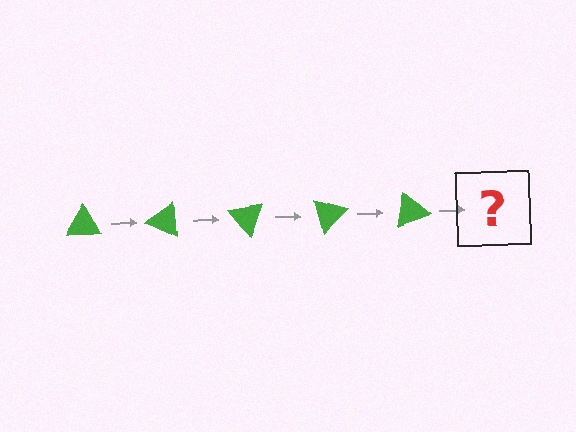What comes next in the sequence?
The next element should be a green triangle rotated 125 degrees.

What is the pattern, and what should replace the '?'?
The pattern is that the triangle rotates 25 degrees each step. The '?' should be a green triangle rotated 125 degrees.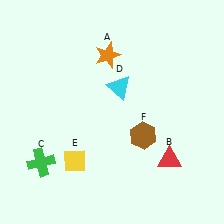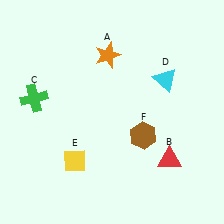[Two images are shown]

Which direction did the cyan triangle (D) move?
The cyan triangle (D) moved right.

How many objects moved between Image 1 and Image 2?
2 objects moved between the two images.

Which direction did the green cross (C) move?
The green cross (C) moved up.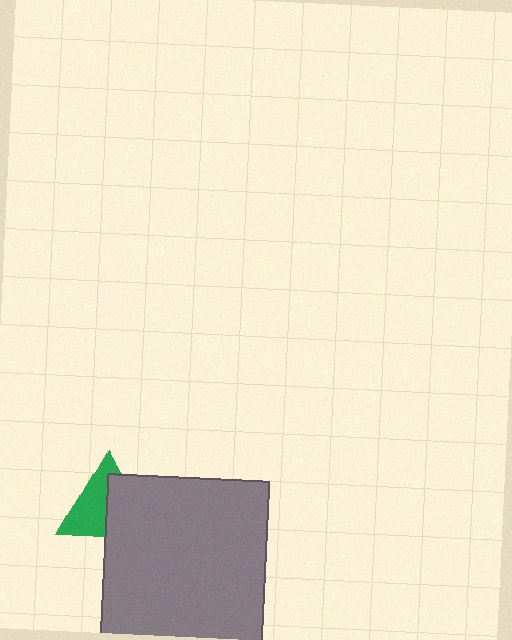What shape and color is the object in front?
The object in front is a gray square.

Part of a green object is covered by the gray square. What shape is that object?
It is a triangle.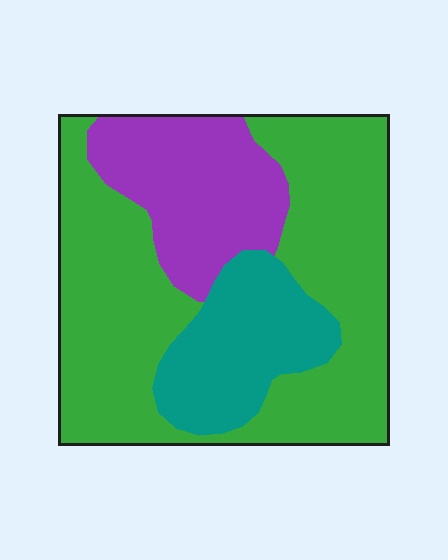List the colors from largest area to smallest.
From largest to smallest: green, purple, teal.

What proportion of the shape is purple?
Purple takes up about one fifth (1/5) of the shape.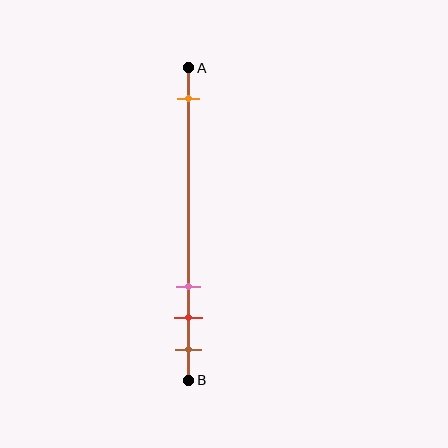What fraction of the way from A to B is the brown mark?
The brown mark is approximately 90% (0.9) of the way from A to B.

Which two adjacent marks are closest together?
The red and brown marks are the closest adjacent pair.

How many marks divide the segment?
There are 4 marks dividing the segment.